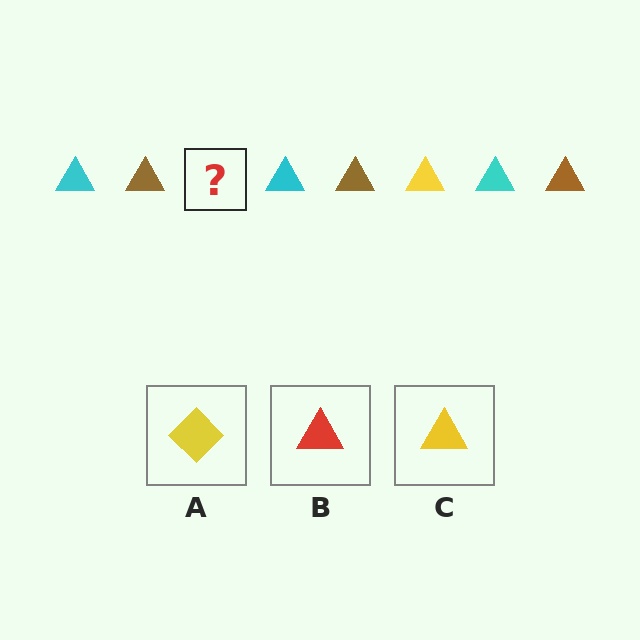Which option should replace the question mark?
Option C.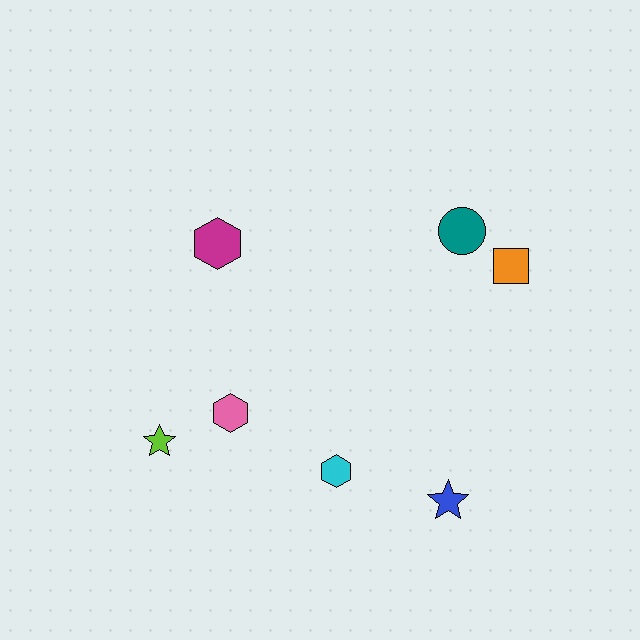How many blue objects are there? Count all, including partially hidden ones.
There is 1 blue object.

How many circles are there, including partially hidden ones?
There is 1 circle.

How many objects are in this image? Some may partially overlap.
There are 7 objects.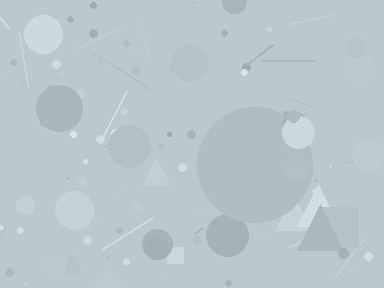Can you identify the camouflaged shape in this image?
The camouflaged shape is a circle.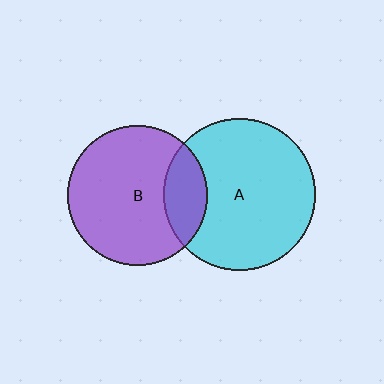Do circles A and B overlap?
Yes.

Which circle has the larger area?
Circle A (cyan).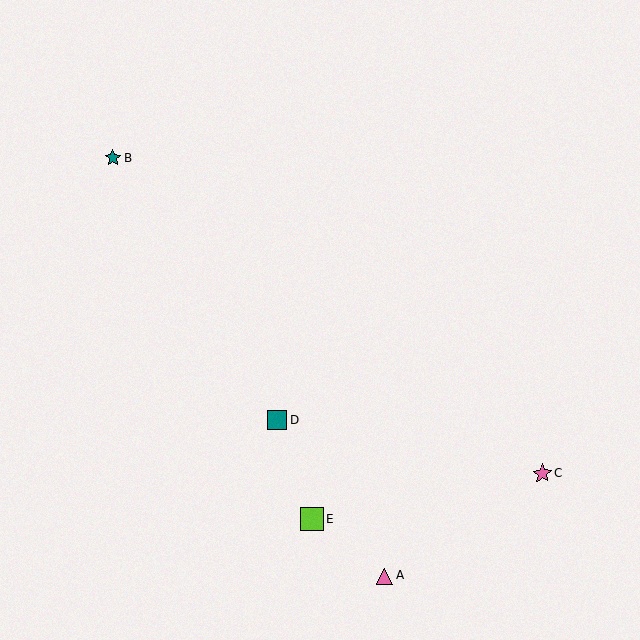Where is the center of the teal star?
The center of the teal star is at (113, 158).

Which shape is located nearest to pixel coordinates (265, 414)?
The teal square (labeled D) at (277, 420) is nearest to that location.